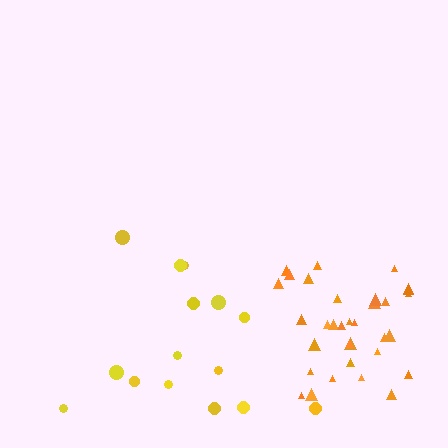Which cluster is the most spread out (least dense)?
Yellow.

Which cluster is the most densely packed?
Orange.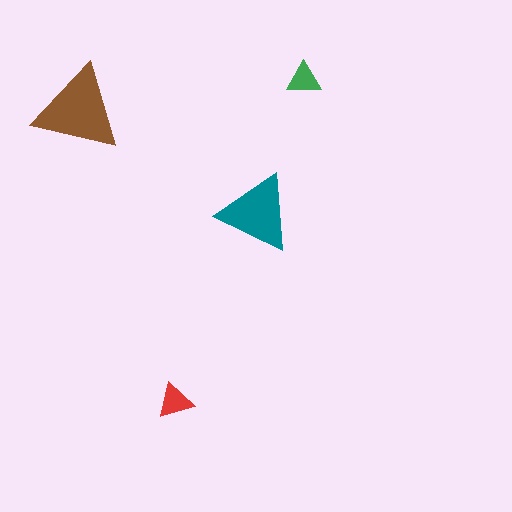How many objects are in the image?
There are 4 objects in the image.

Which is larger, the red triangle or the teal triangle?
The teal one.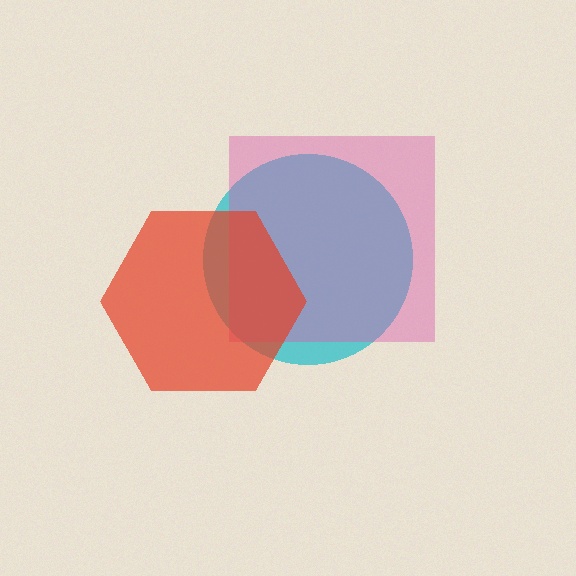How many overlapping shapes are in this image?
There are 3 overlapping shapes in the image.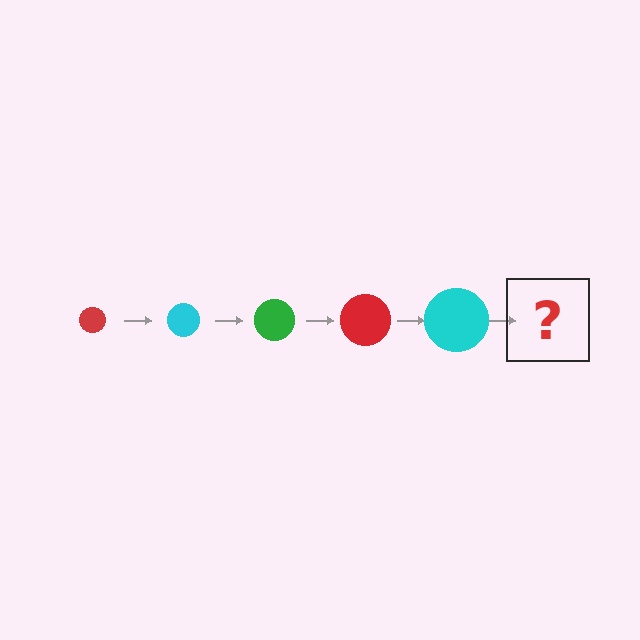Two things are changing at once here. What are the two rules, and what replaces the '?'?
The two rules are that the circle grows larger each step and the color cycles through red, cyan, and green. The '?' should be a green circle, larger than the previous one.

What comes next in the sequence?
The next element should be a green circle, larger than the previous one.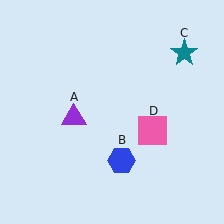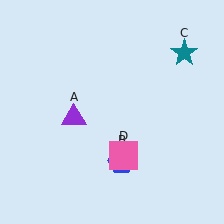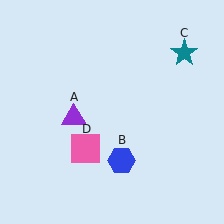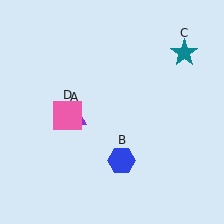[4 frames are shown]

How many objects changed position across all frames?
1 object changed position: pink square (object D).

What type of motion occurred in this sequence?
The pink square (object D) rotated clockwise around the center of the scene.